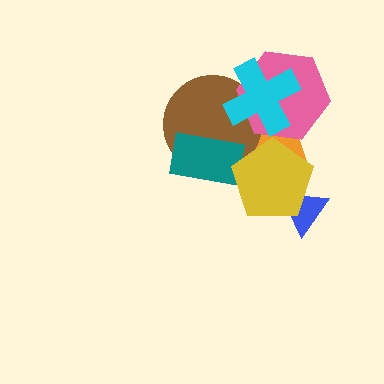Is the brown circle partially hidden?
Yes, it is partially covered by another shape.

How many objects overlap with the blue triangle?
1 object overlaps with the blue triangle.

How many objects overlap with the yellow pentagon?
4 objects overlap with the yellow pentagon.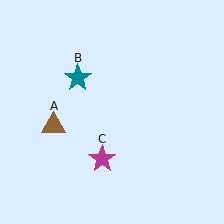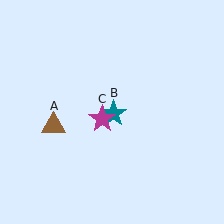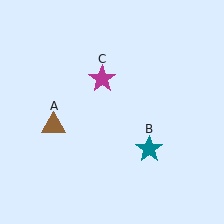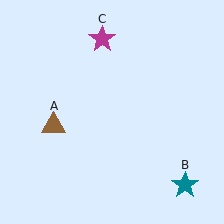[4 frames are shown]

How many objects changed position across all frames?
2 objects changed position: teal star (object B), magenta star (object C).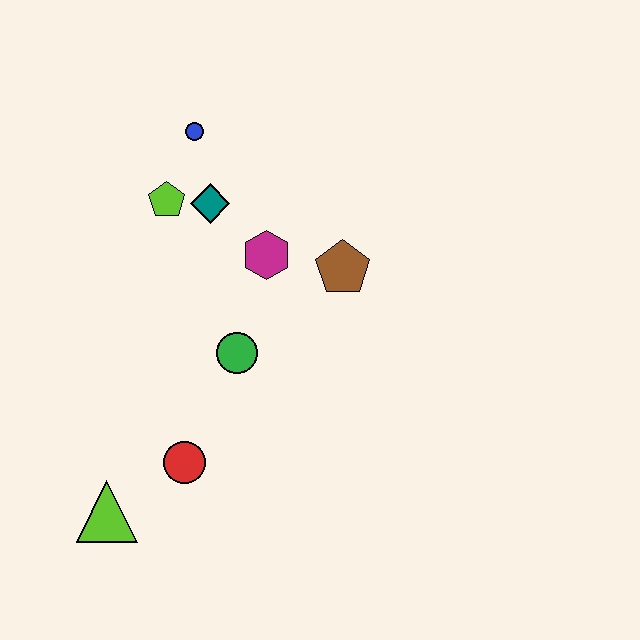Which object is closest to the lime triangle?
The red circle is closest to the lime triangle.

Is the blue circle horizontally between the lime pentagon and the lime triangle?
No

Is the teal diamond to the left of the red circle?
No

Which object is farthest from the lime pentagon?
The lime triangle is farthest from the lime pentagon.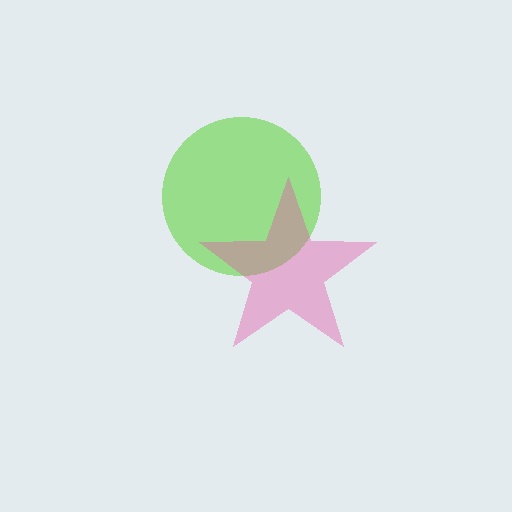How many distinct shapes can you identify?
There are 2 distinct shapes: a lime circle, a pink star.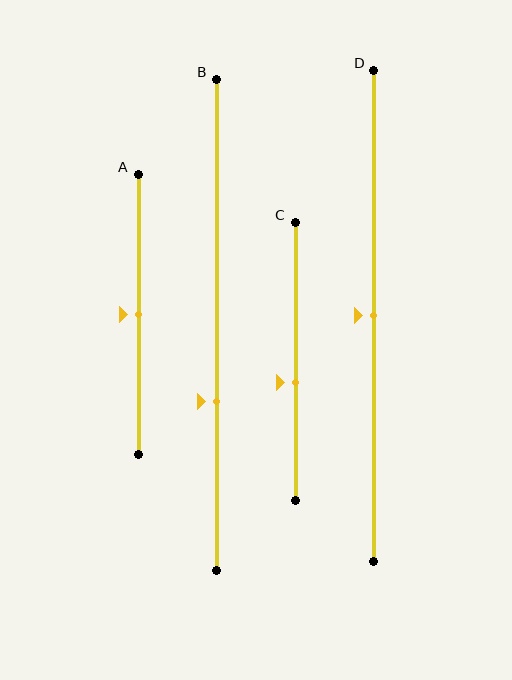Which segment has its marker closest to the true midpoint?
Segment A has its marker closest to the true midpoint.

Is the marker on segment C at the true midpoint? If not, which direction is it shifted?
No, the marker on segment C is shifted downward by about 8% of the segment length.